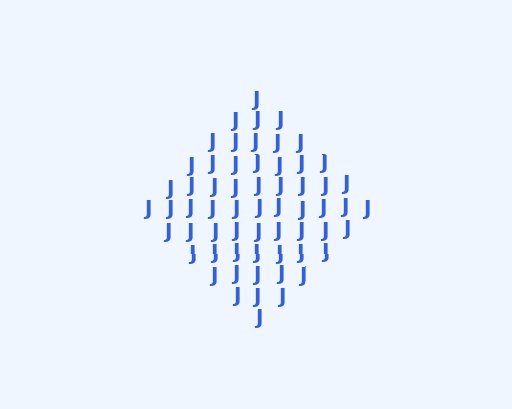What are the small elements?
The small elements are letter J's.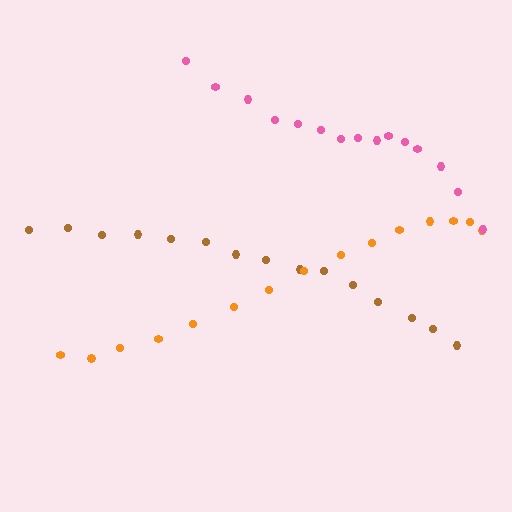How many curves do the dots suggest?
There are 3 distinct paths.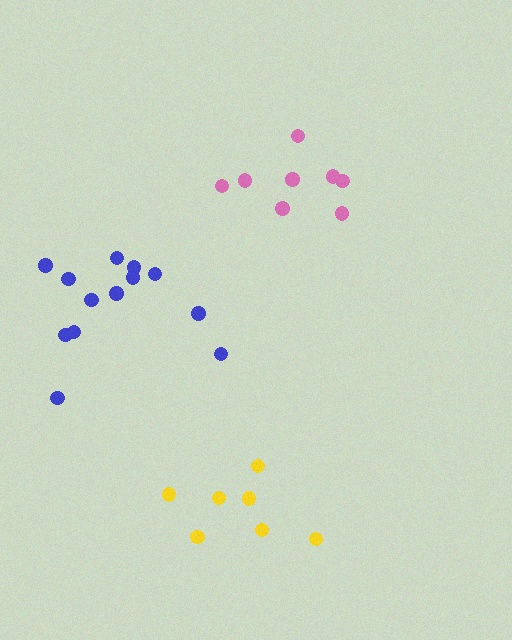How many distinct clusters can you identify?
There are 3 distinct clusters.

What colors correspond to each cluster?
The clusters are colored: yellow, pink, blue.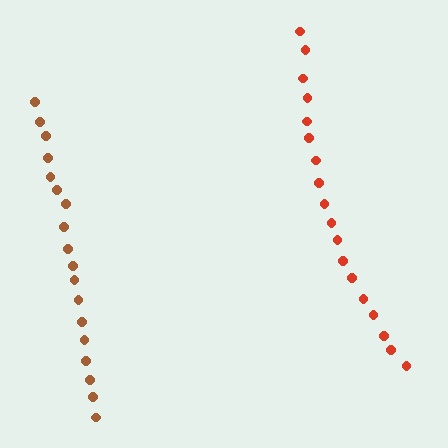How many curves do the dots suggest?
There are 2 distinct paths.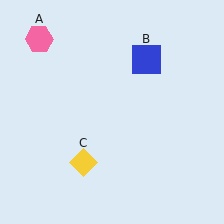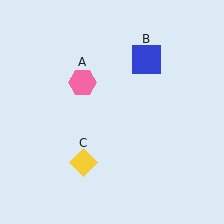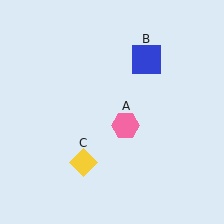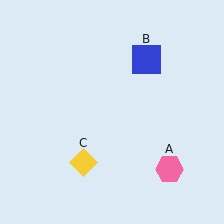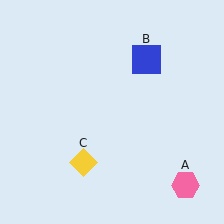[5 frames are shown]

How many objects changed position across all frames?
1 object changed position: pink hexagon (object A).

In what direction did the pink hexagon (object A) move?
The pink hexagon (object A) moved down and to the right.